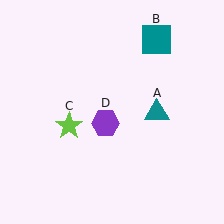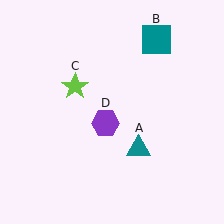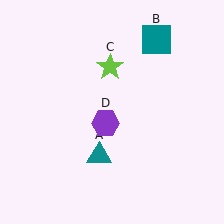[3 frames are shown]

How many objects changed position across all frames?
2 objects changed position: teal triangle (object A), lime star (object C).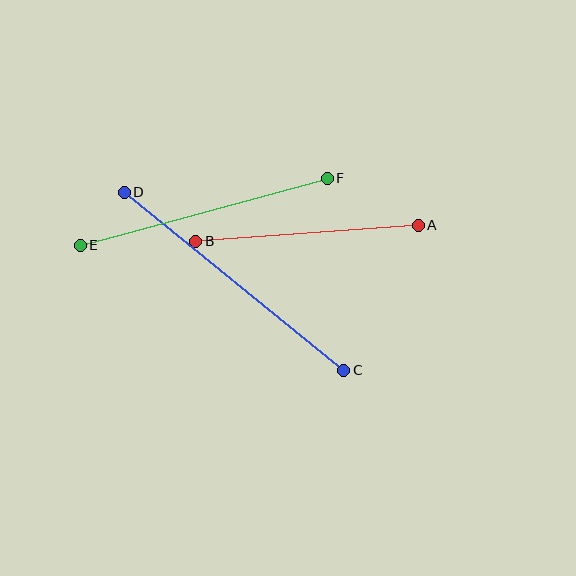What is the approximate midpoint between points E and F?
The midpoint is at approximately (204, 212) pixels.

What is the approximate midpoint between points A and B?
The midpoint is at approximately (307, 233) pixels.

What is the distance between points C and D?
The distance is approximately 283 pixels.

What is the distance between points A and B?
The distance is approximately 223 pixels.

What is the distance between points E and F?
The distance is approximately 256 pixels.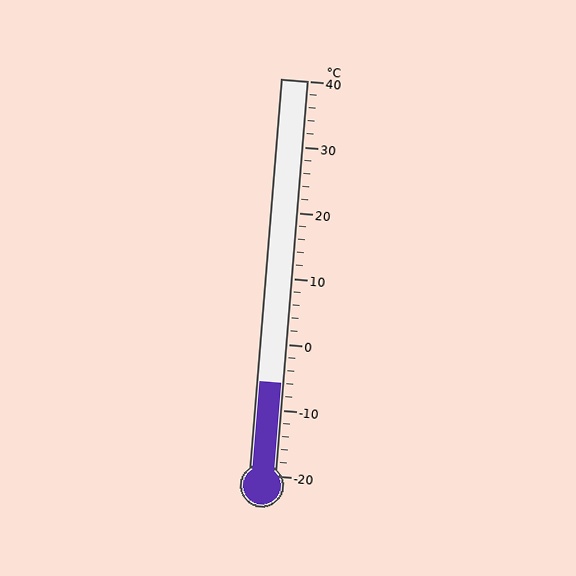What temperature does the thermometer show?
The thermometer shows approximately -6°C.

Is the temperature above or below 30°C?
The temperature is below 30°C.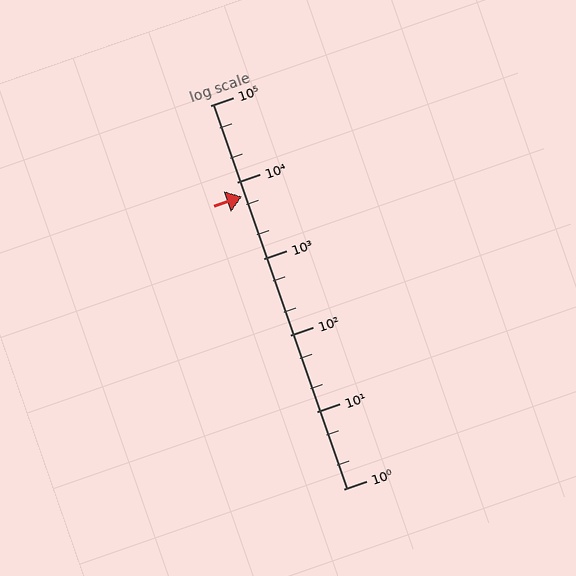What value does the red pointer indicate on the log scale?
The pointer indicates approximately 6500.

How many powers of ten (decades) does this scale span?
The scale spans 5 decades, from 1 to 100000.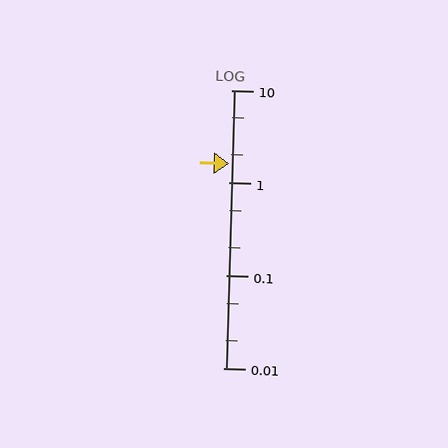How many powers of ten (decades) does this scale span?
The scale spans 3 decades, from 0.01 to 10.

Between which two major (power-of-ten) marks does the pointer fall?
The pointer is between 1 and 10.